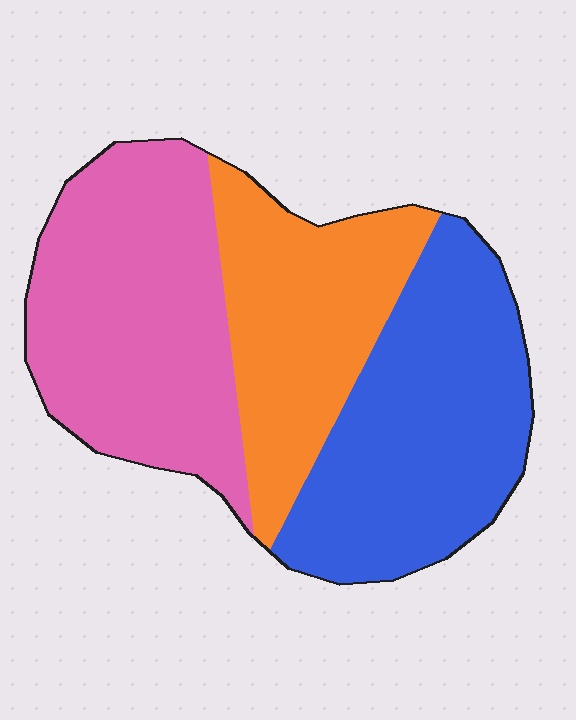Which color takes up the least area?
Orange, at roughly 25%.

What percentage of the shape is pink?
Pink takes up between a third and a half of the shape.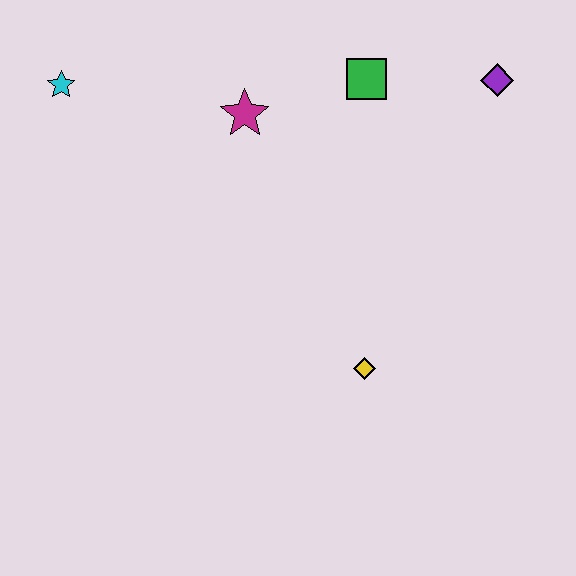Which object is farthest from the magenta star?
The yellow diamond is farthest from the magenta star.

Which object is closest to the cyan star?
The magenta star is closest to the cyan star.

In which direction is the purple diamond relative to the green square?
The purple diamond is to the right of the green square.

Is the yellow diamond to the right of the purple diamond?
No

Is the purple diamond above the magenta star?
Yes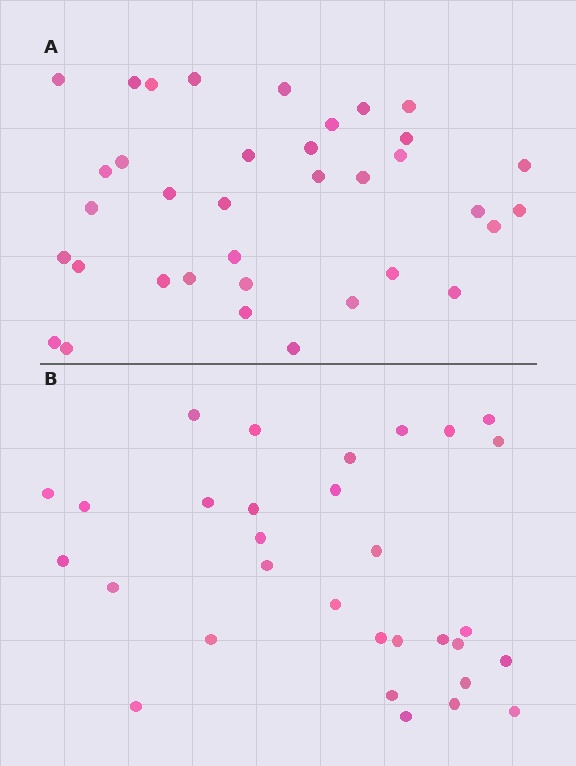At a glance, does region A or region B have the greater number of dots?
Region A (the top region) has more dots.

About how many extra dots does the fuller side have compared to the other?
Region A has about 5 more dots than region B.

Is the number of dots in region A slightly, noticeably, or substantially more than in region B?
Region A has only slightly more — the two regions are fairly close. The ratio is roughly 1.2 to 1.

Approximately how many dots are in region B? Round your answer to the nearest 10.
About 30 dots. (The exact count is 31, which rounds to 30.)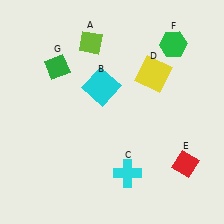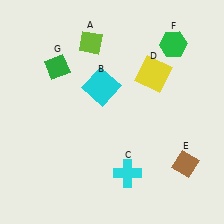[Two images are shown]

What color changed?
The diamond (E) changed from red in Image 1 to brown in Image 2.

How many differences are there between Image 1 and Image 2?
There is 1 difference between the two images.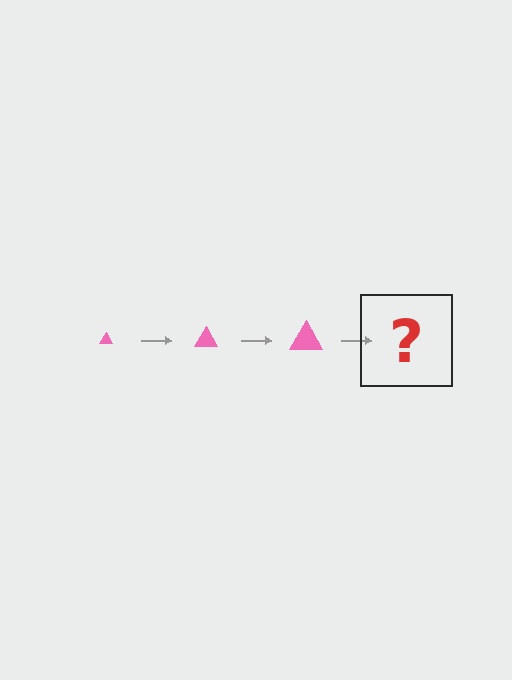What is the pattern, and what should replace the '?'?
The pattern is that the triangle gets progressively larger each step. The '?' should be a pink triangle, larger than the previous one.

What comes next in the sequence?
The next element should be a pink triangle, larger than the previous one.